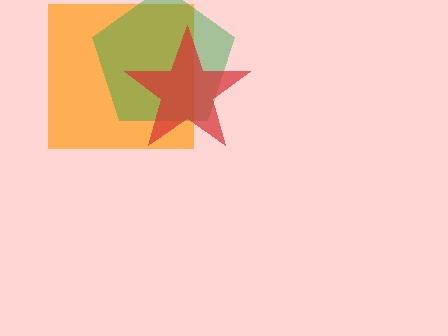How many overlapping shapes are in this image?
There are 3 overlapping shapes in the image.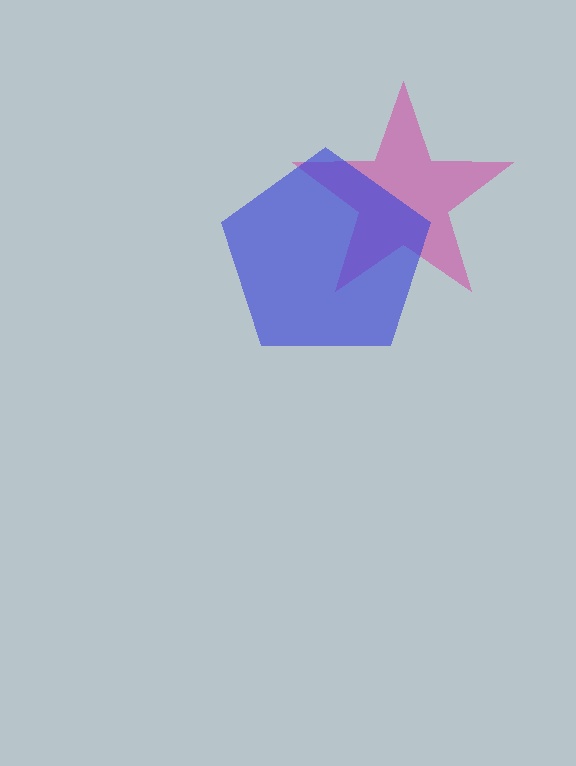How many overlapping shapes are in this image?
There are 2 overlapping shapes in the image.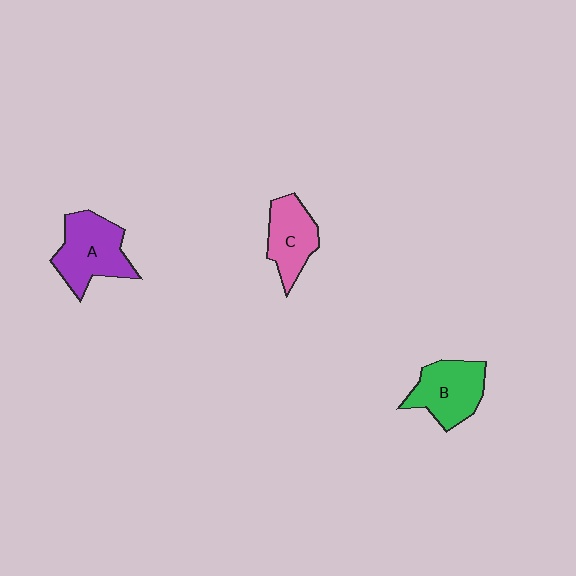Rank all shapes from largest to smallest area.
From largest to smallest: A (purple), B (green), C (pink).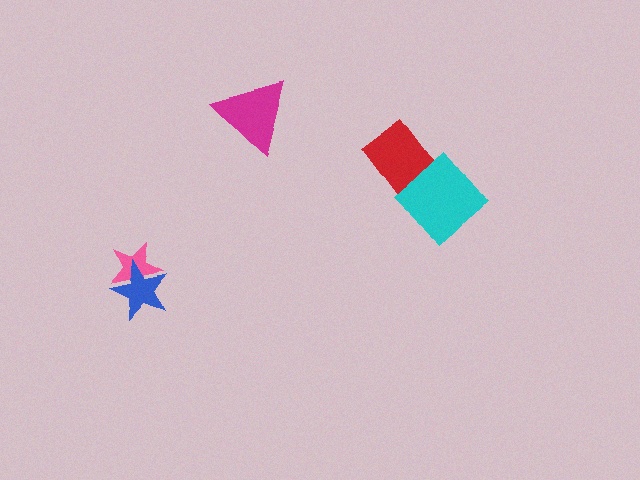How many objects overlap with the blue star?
1 object overlaps with the blue star.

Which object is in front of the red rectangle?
The cyan diamond is in front of the red rectangle.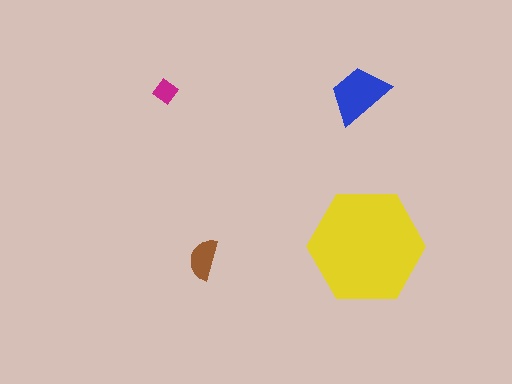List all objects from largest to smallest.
The yellow hexagon, the blue trapezoid, the brown semicircle, the magenta diamond.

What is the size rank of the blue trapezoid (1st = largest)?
2nd.